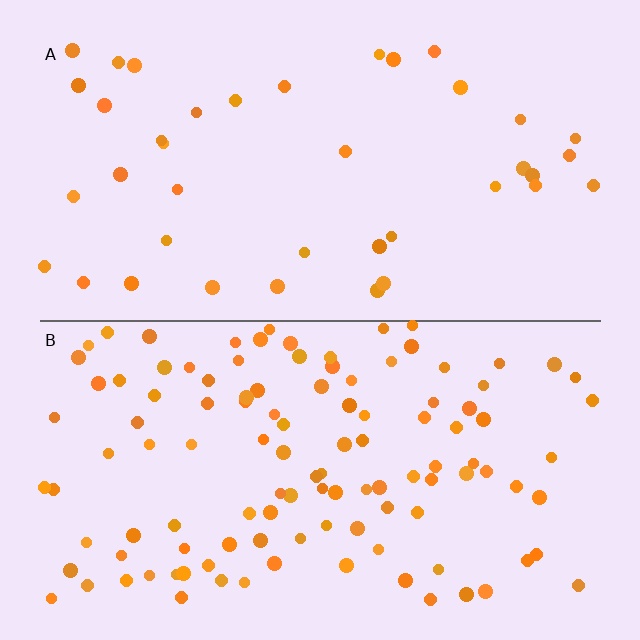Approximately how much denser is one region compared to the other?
Approximately 2.9× — region B over region A.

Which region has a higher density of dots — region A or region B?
B (the bottom).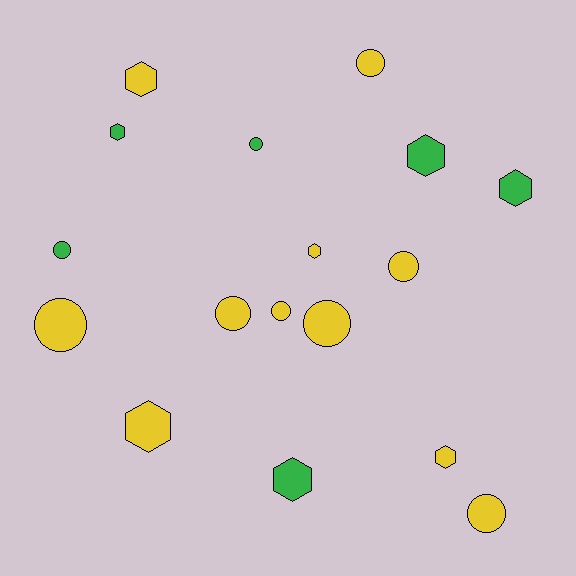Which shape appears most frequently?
Circle, with 9 objects.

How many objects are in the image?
There are 17 objects.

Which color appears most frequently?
Yellow, with 11 objects.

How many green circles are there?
There are 2 green circles.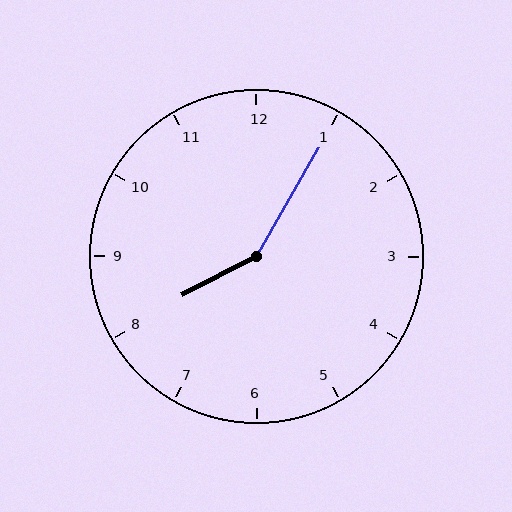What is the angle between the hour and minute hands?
Approximately 148 degrees.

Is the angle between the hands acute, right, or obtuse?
It is obtuse.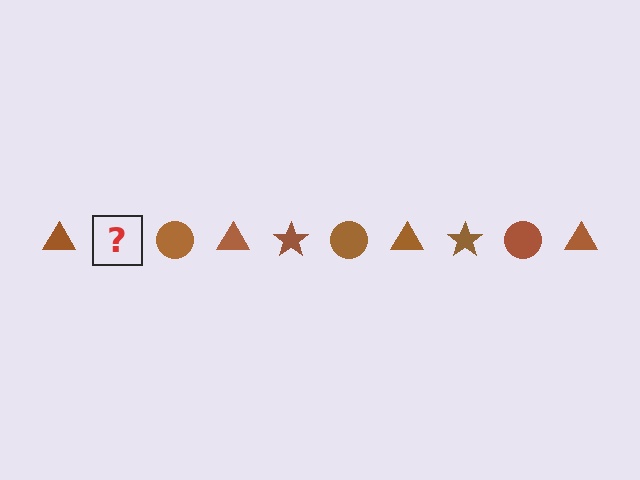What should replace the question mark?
The question mark should be replaced with a brown star.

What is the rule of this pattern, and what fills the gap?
The rule is that the pattern cycles through triangle, star, circle shapes in brown. The gap should be filled with a brown star.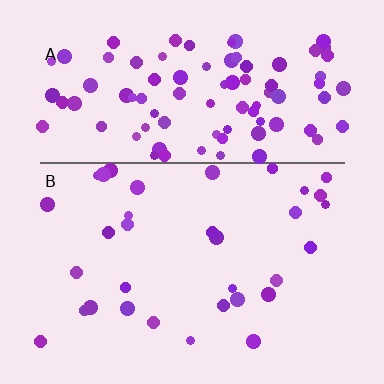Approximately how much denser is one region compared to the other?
Approximately 3.1× — region A over region B.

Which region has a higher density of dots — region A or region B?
A (the top).